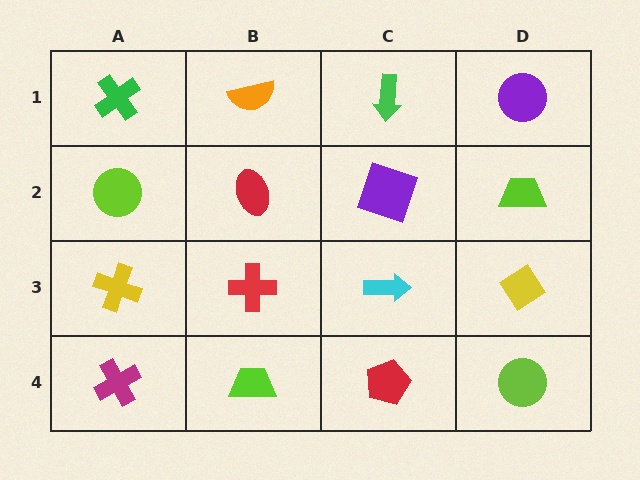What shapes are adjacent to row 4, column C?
A cyan arrow (row 3, column C), a lime trapezoid (row 4, column B), a lime circle (row 4, column D).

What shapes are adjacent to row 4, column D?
A yellow diamond (row 3, column D), a red pentagon (row 4, column C).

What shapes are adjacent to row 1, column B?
A red ellipse (row 2, column B), a green cross (row 1, column A), a green arrow (row 1, column C).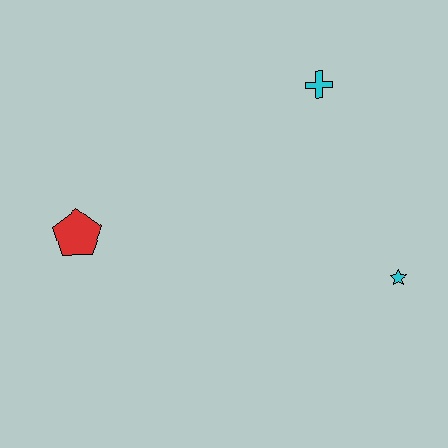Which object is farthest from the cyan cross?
The red pentagon is farthest from the cyan cross.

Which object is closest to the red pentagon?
The cyan cross is closest to the red pentagon.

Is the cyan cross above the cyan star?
Yes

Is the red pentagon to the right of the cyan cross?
No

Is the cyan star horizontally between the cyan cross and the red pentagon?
No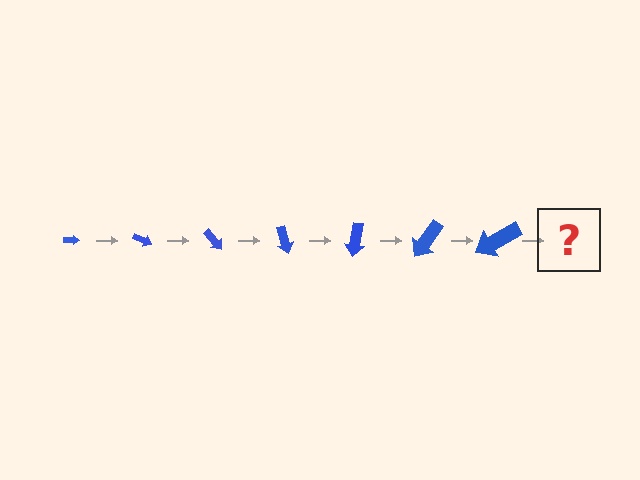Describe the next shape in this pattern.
It should be an arrow, larger than the previous one and rotated 175 degrees from the start.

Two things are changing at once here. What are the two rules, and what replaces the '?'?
The two rules are that the arrow grows larger each step and it rotates 25 degrees each step. The '?' should be an arrow, larger than the previous one and rotated 175 degrees from the start.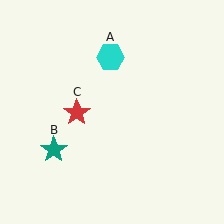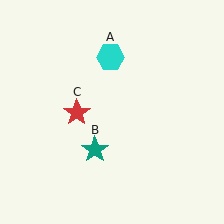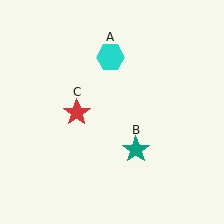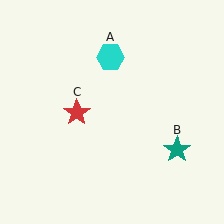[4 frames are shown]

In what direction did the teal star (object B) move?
The teal star (object B) moved right.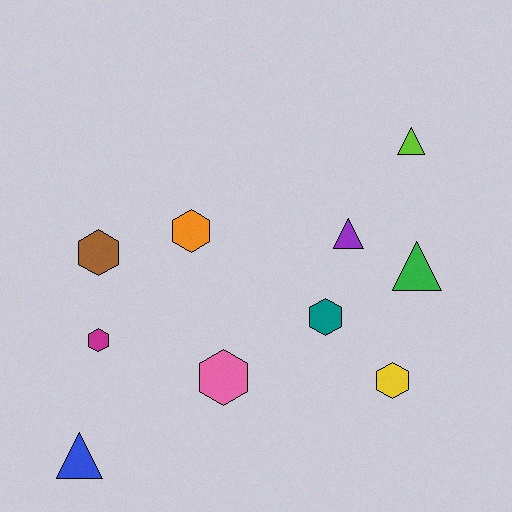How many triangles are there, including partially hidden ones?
There are 4 triangles.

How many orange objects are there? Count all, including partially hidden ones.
There is 1 orange object.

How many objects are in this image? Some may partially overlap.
There are 10 objects.